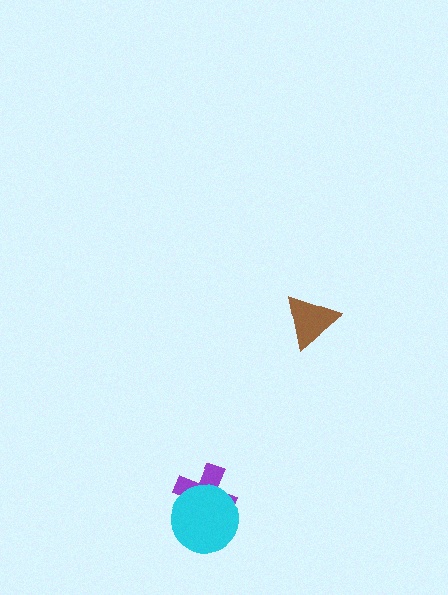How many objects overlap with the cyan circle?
1 object overlaps with the cyan circle.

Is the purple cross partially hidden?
Yes, it is partially covered by another shape.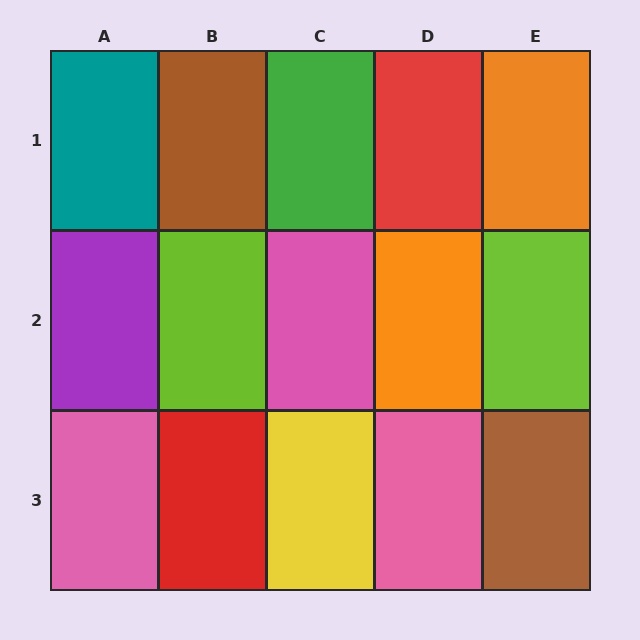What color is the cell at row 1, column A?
Teal.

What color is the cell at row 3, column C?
Yellow.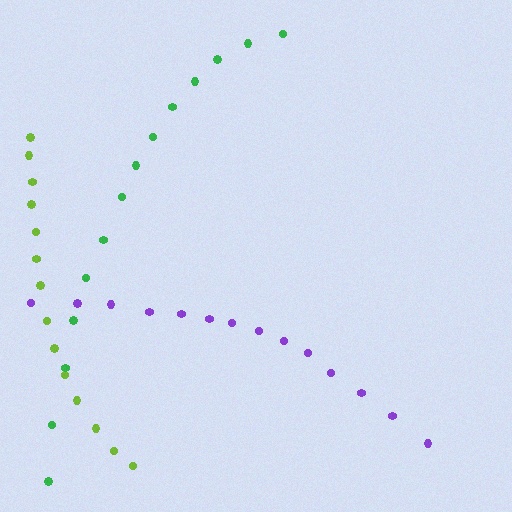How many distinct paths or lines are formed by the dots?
There are 3 distinct paths.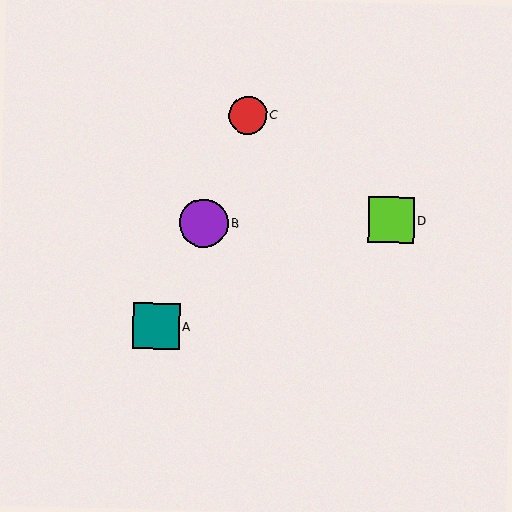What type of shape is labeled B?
Shape B is a purple circle.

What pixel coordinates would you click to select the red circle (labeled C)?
Click at (248, 115) to select the red circle C.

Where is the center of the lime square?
The center of the lime square is at (391, 220).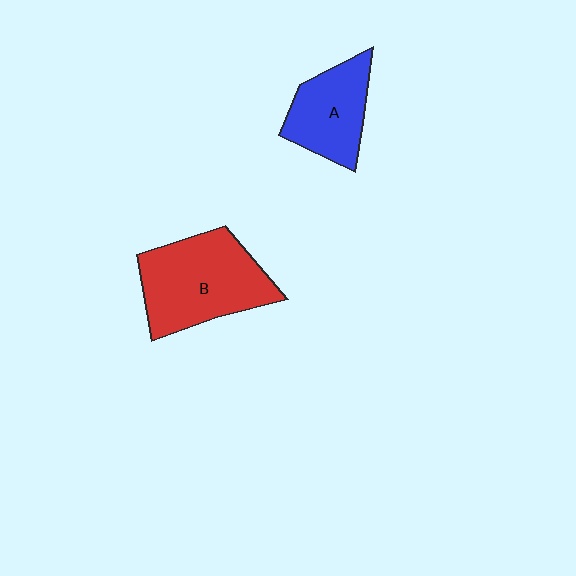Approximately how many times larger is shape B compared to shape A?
Approximately 1.5 times.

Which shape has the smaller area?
Shape A (blue).